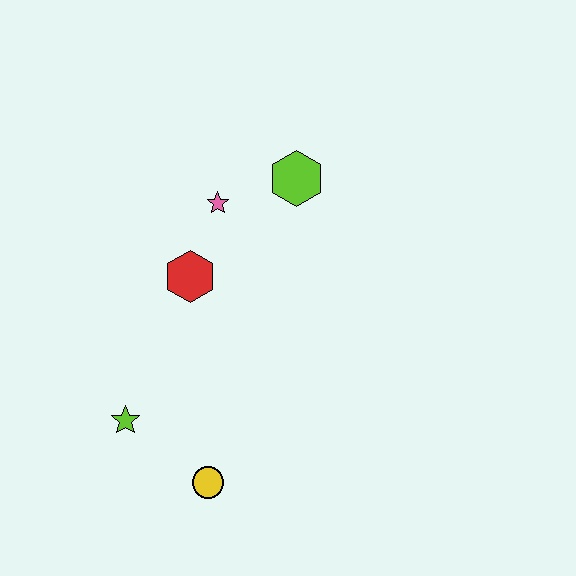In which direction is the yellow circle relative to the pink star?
The yellow circle is below the pink star.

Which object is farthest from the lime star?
The lime hexagon is farthest from the lime star.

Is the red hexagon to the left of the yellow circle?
Yes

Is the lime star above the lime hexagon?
No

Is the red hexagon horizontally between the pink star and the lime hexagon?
No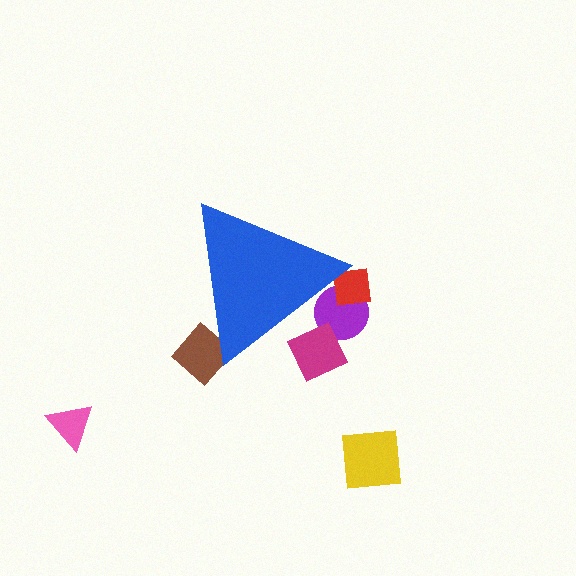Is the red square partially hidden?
Yes, the red square is partially hidden behind the blue triangle.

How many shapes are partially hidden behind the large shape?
4 shapes are partially hidden.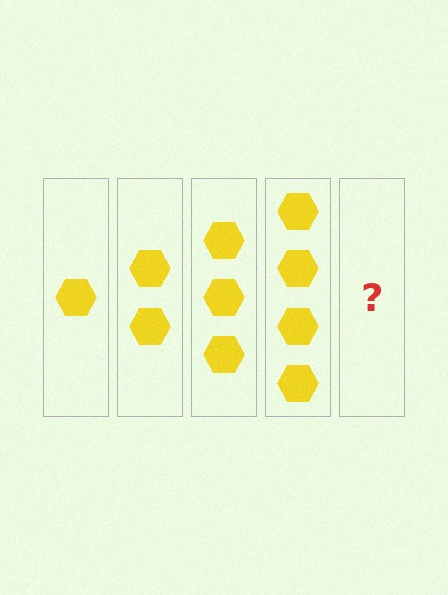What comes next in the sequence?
The next element should be 5 hexagons.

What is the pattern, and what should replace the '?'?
The pattern is that each step adds one more hexagon. The '?' should be 5 hexagons.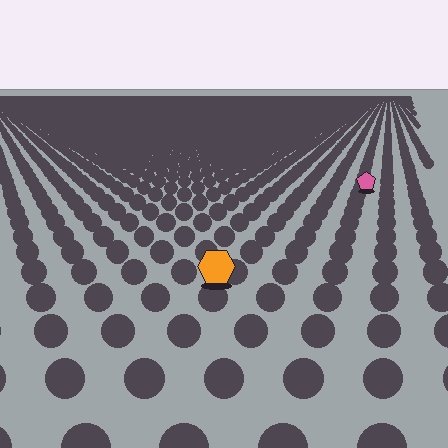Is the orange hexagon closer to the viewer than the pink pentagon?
Yes. The orange hexagon is closer — you can tell from the texture gradient: the ground texture is coarser near it.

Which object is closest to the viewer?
The orange hexagon is closest. The texture marks near it are larger and more spread out.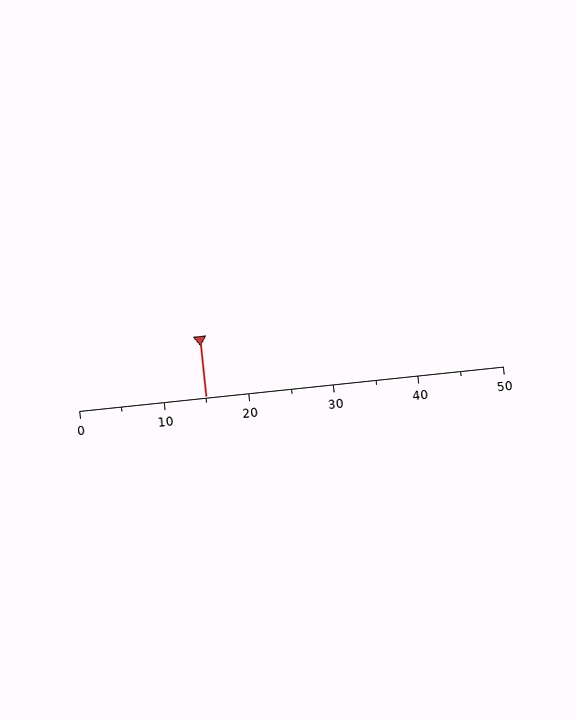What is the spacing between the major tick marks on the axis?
The major ticks are spaced 10 apart.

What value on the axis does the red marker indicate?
The marker indicates approximately 15.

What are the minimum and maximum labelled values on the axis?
The axis runs from 0 to 50.